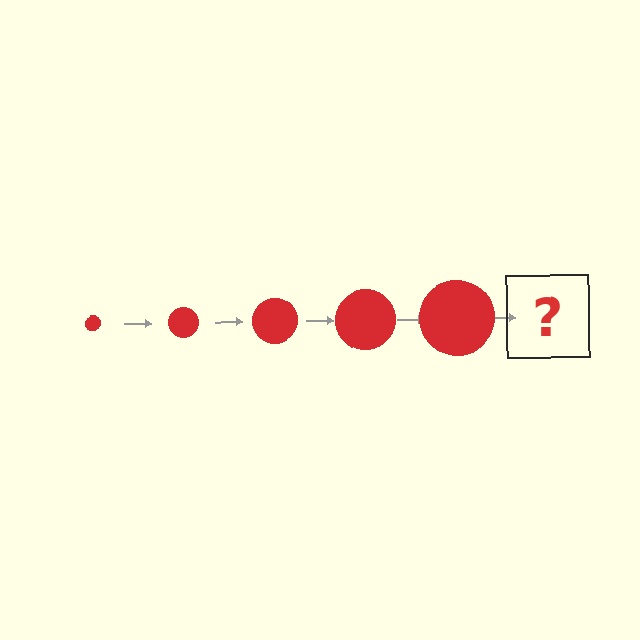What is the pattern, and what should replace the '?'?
The pattern is that the circle gets progressively larger each step. The '?' should be a red circle, larger than the previous one.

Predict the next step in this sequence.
The next step is a red circle, larger than the previous one.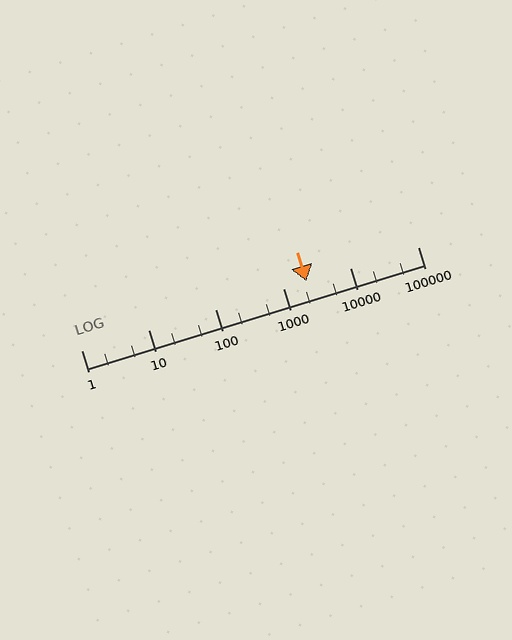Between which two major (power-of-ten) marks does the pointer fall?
The pointer is between 1000 and 10000.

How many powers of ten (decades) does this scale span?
The scale spans 5 decades, from 1 to 100000.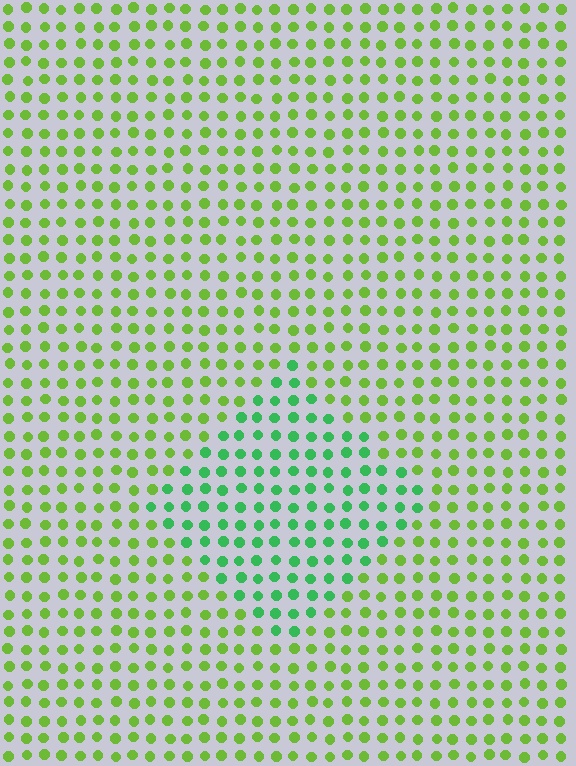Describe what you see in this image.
The image is filled with small lime elements in a uniform arrangement. A diamond-shaped region is visible where the elements are tinted to a slightly different hue, forming a subtle color boundary.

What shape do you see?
I see a diamond.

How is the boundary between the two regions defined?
The boundary is defined purely by a slight shift in hue (about 40 degrees). Spacing, size, and orientation are identical on both sides.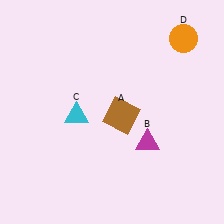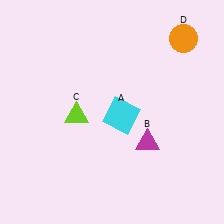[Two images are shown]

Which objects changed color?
A changed from brown to cyan. C changed from cyan to lime.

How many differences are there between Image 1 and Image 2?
There are 2 differences between the two images.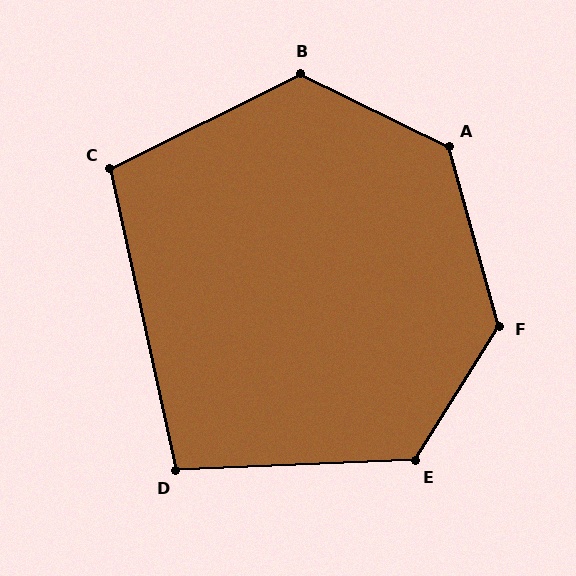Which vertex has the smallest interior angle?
D, at approximately 100 degrees.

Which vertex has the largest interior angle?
F, at approximately 133 degrees.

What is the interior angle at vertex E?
Approximately 124 degrees (obtuse).